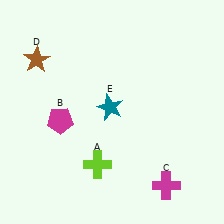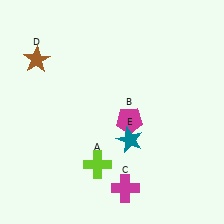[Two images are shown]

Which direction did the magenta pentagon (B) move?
The magenta pentagon (B) moved right.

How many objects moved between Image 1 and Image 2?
3 objects moved between the two images.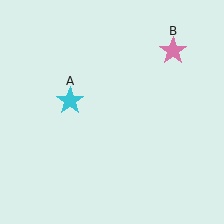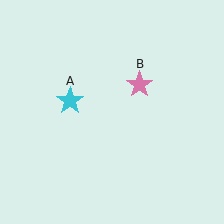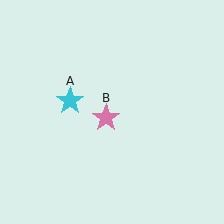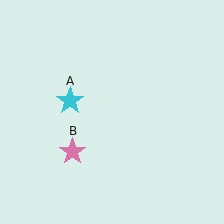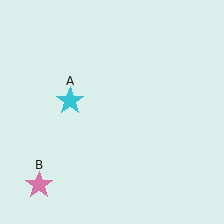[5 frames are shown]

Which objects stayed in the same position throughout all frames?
Cyan star (object A) remained stationary.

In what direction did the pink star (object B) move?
The pink star (object B) moved down and to the left.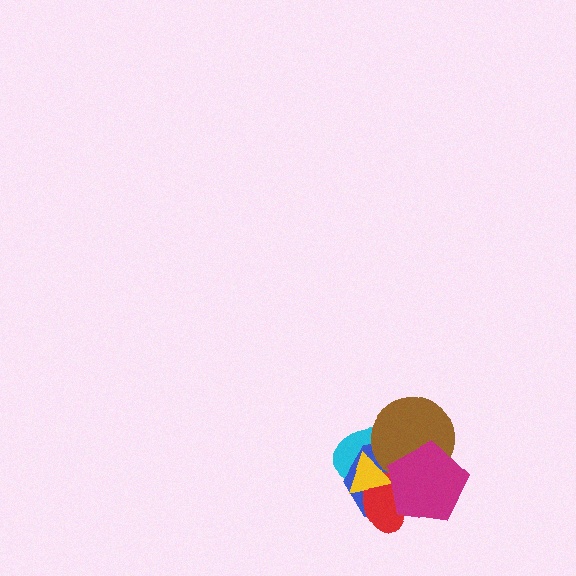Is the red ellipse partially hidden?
Yes, it is partially covered by another shape.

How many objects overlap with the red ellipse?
4 objects overlap with the red ellipse.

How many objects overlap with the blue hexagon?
5 objects overlap with the blue hexagon.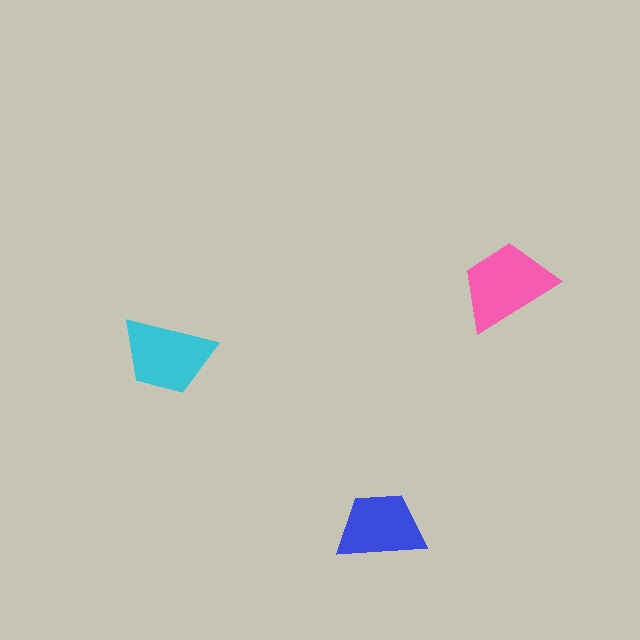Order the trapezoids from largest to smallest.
the pink one, the cyan one, the blue one.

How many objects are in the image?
There are 3 objects in the image.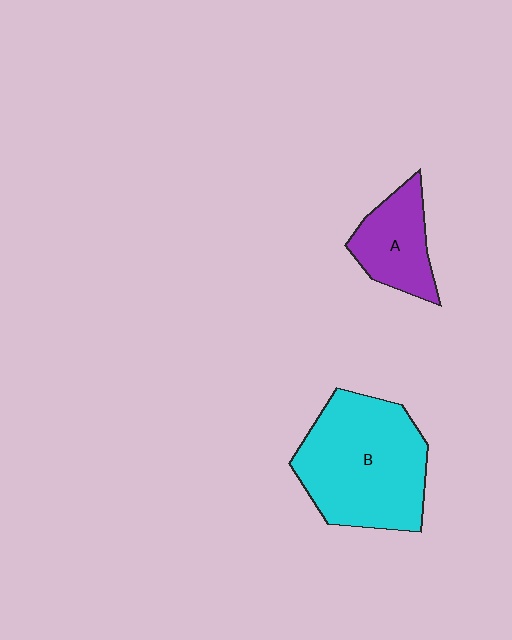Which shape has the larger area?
Shape B (cyan).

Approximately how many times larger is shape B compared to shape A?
Approximately 2.2 times.